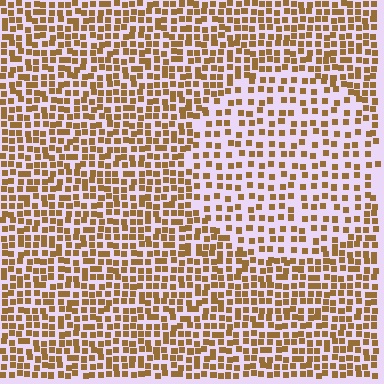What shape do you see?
I see a circle.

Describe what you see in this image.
The image contains small brown elements arranged at two different densities. A circle-shaped region is visible where the elements are less densely packed than the surrounding area.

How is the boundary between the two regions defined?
The boundary is defined by a change in element density (approximately 1.8x ratio). All elements are the same color, size, and shape.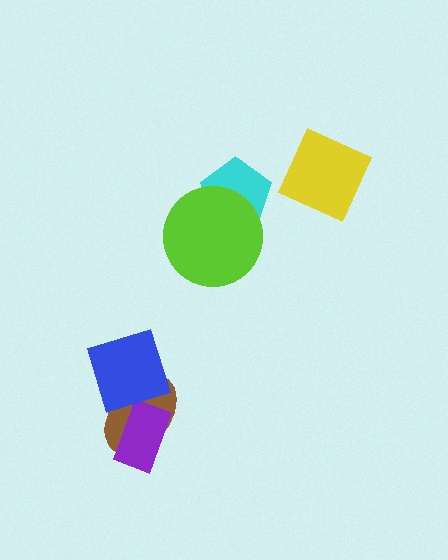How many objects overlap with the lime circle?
1 object overlaps with the lime circle.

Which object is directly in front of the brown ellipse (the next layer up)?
The purple rectangle is directly in front of the brown ellipse.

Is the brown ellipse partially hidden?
Yes, it is partially covered by another shape.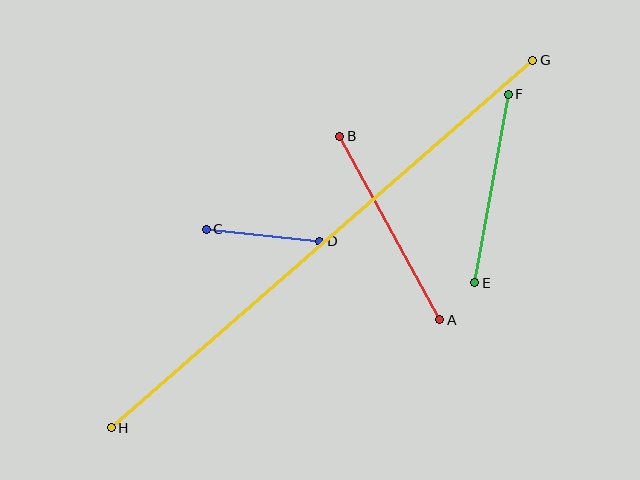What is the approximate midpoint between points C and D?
The midpoint is at approximately (263, 235) pixels.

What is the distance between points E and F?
The distance is approximately 191 pixels.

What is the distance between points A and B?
The distance is approximately 209 pixels.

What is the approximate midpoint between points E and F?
The midpoint is at approximately (492, 188) pixels.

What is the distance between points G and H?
The distance is approximately 559 pixels.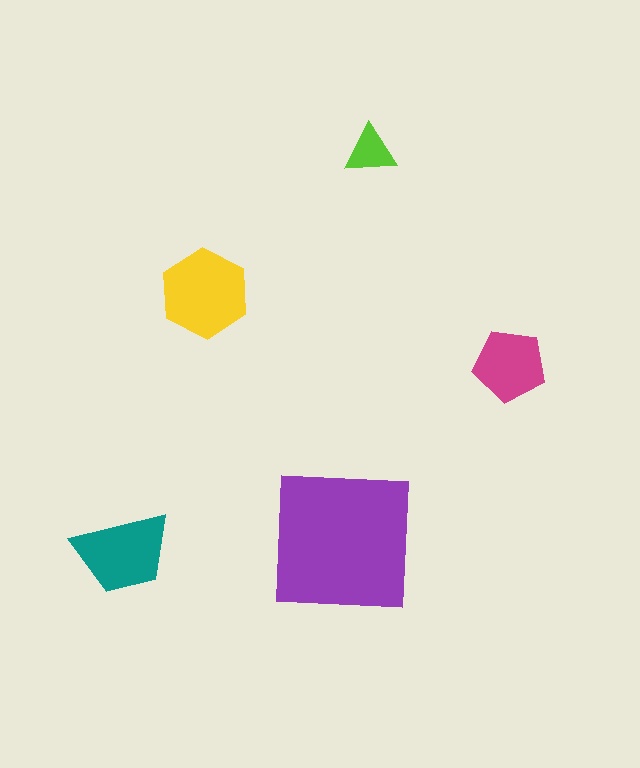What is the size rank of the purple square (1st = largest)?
1st.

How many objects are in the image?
There are 5 objects in the image.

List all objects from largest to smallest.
The purple square, the yellow hexagon, the teal trapezoid, the magenta pentagon, the lime triangle.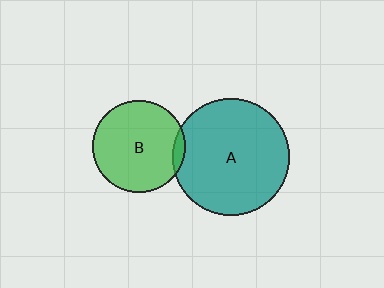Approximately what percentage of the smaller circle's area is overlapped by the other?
Approximately 5%.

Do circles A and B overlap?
Yes.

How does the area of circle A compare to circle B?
Approximately 1.6 times.